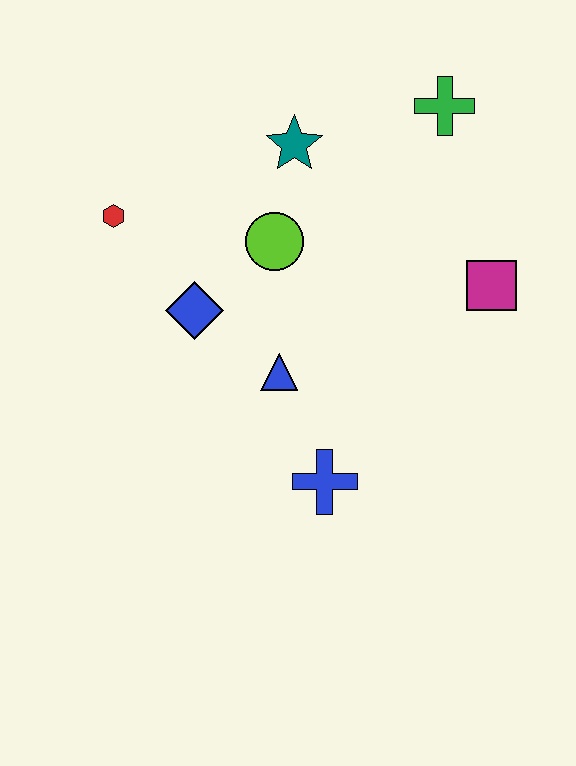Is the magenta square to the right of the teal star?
Yes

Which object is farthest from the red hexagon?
The magenta square is farthest from the red hexagon.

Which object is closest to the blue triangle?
The blue diamond is closest to the blue triangle.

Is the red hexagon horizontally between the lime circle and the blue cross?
No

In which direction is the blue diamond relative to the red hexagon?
The blue diamond is below the red hexagon.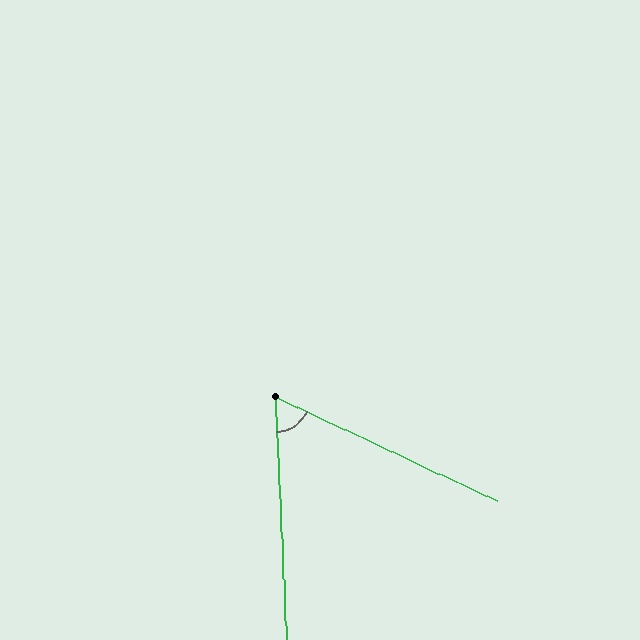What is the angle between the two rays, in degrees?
Approximately 62 degrees.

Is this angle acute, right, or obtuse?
It is acute.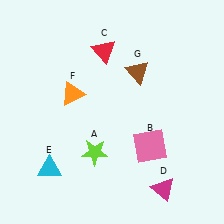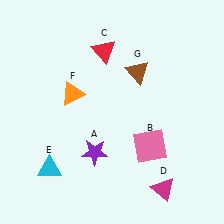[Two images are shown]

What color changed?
The star (A) changed from lime in Image 1 to purple in Image 2.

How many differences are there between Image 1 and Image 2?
There is 1 difference between the two images.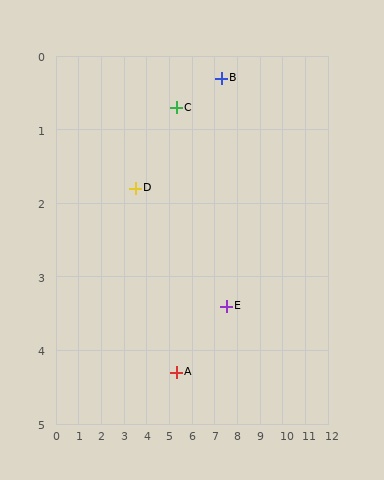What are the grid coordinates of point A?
Point A is at approximately (5.3, 4.3).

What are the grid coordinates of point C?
Point C is at approximately (5.3, 0.7).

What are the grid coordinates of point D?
Point D is at approximately (3.5, 1.8).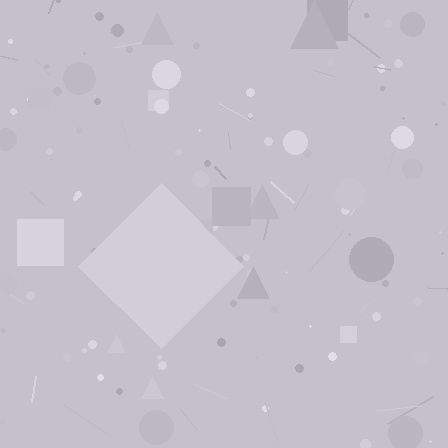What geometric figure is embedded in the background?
A diamond is embedded in the background.